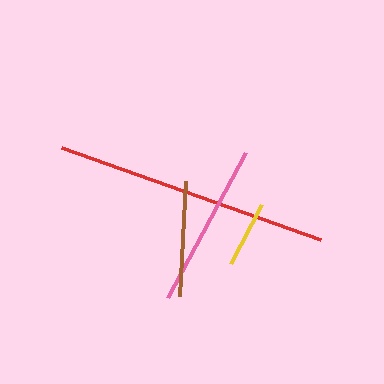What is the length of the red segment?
The red segment is approximately 275 pixels long.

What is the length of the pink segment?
The pink segment is approximately 164 pixels long.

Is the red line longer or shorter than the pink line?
The red line is longer than the pink line.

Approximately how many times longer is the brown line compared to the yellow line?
The brown line is approximately 1.7 times the length of the yellow line.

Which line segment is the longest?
The red line is the longest at approximately 275 pixels.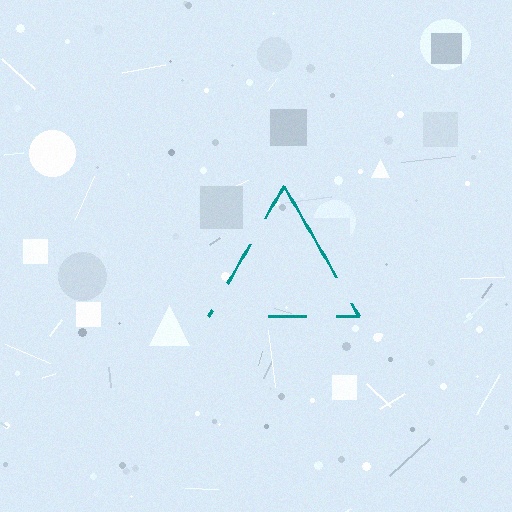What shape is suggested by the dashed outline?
The dashed outline suggests a triangle.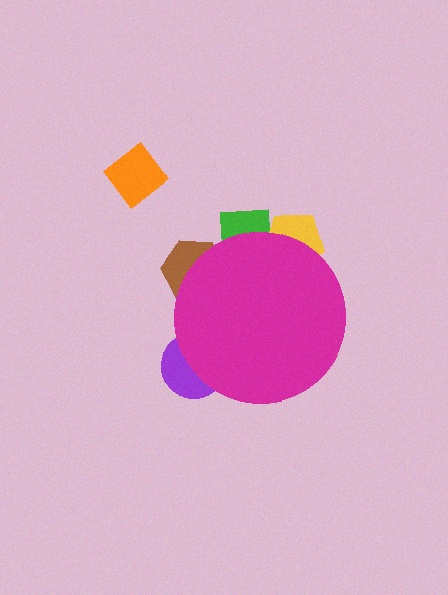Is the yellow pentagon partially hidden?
Yes, the yellow pentagon is partially hidden behind the magenta circle.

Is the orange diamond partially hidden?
No, the orange diamond is fully visible.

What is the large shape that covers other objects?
A magenta circle.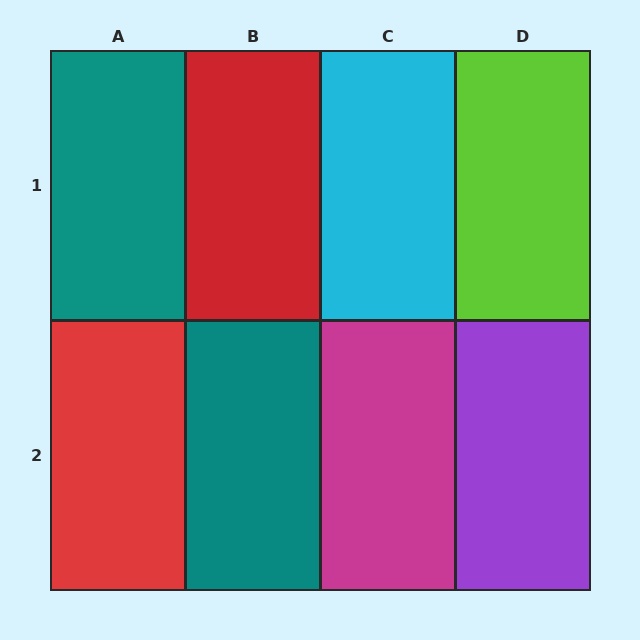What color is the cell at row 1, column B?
Red.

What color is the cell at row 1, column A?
Teal.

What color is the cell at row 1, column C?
Cyan.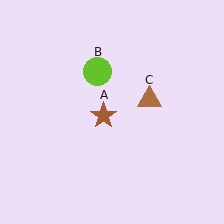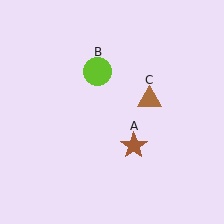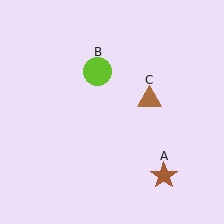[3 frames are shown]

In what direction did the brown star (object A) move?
The brown star (object A) moved down and to the right.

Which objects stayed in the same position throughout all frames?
Lime circle (object B) and brown triangle (object C) remained stationary.